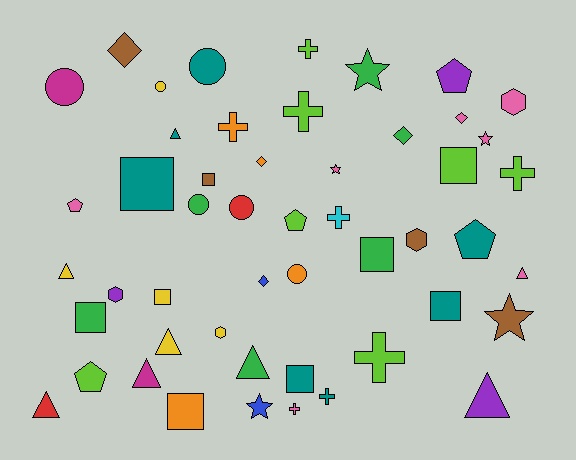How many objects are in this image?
There are 50 objects.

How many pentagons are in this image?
There are 5 pentagons.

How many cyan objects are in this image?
There is 1 cyan object.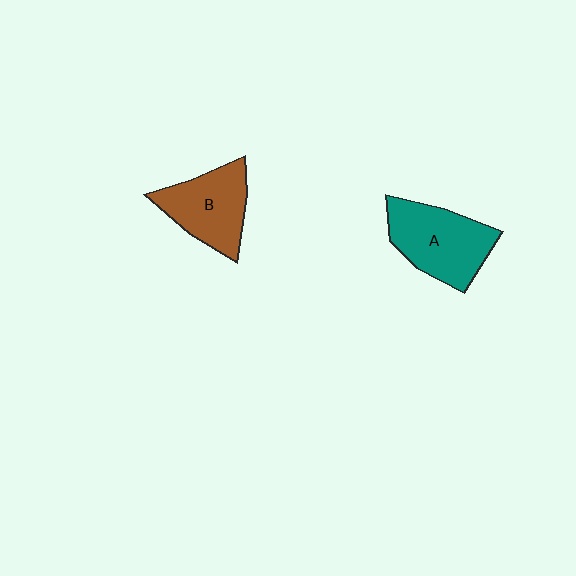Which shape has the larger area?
Shape A (teal).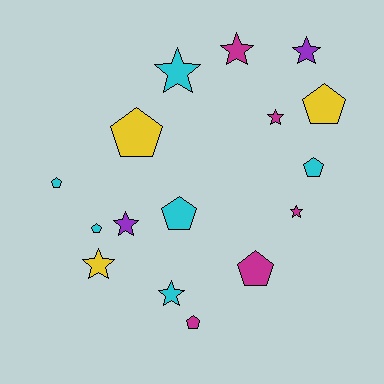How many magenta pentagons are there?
There are 2 magenta pentagons.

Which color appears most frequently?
Cyan, with 6 objects.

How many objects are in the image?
There are 16 objects.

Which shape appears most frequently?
Star, with 8 objects.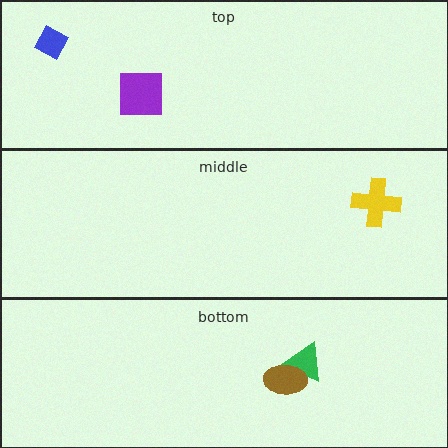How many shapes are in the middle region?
1.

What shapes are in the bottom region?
The green triangle, the brown ellipse.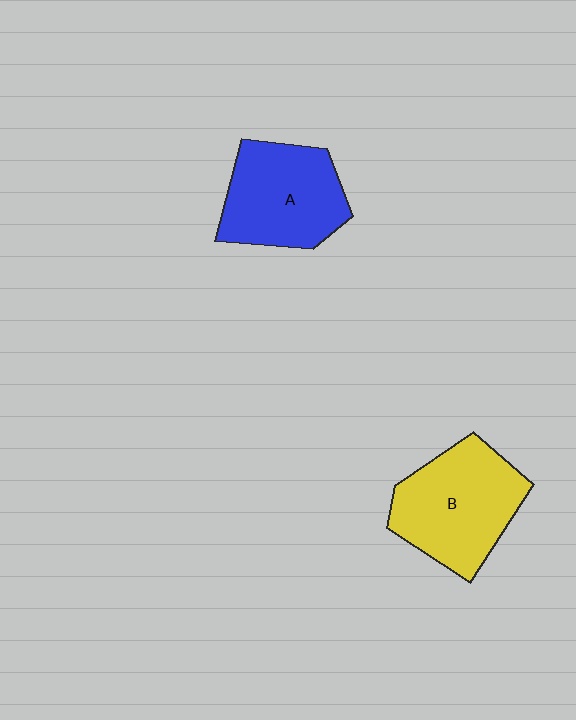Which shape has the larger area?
Shape B (yellow).